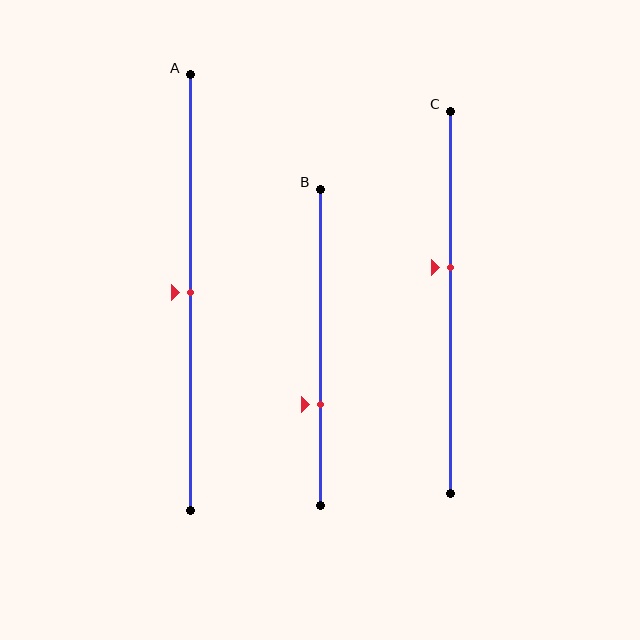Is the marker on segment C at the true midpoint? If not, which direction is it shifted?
No, the marker on segment C is shifted upward by about 9% of the segment length.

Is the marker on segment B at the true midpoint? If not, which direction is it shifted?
No, the marker on segment B is shifted downward by about 18% of the segment length.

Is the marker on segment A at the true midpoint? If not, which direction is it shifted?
Yes, the marker on segment A is at the true midpoint.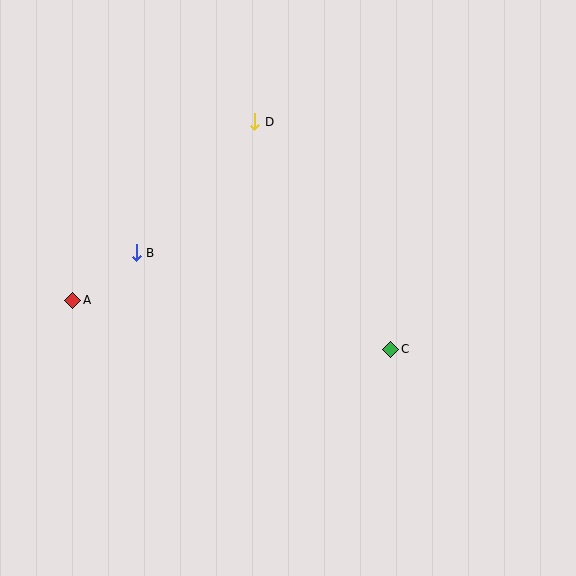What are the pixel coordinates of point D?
Point D is at (255, 122).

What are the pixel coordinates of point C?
Point C is at (391, 349).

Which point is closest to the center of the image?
Point C at (391, 349) is closest to the center.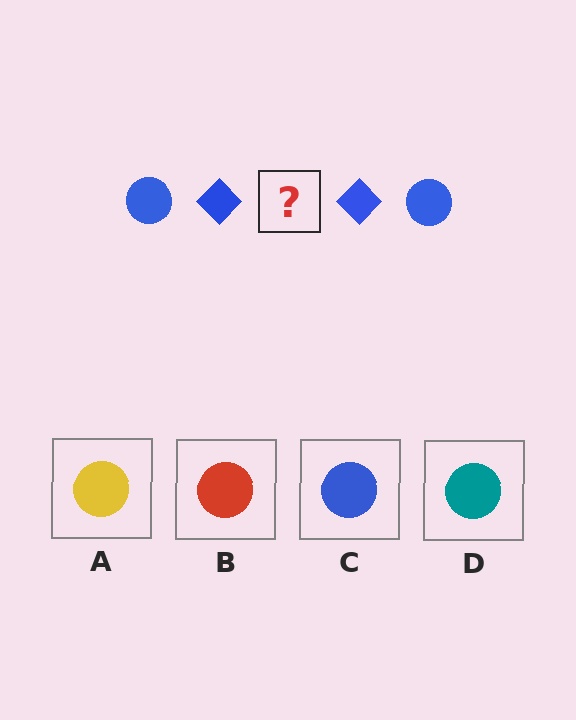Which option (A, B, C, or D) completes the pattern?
C.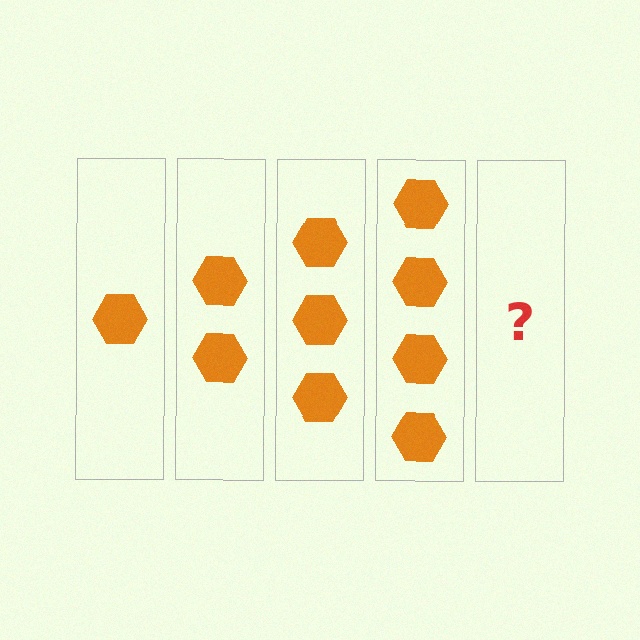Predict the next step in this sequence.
The next step is 5 hexagons.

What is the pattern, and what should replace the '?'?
The pattern is that each step adds one more hexagon. The '?' should be 5 hexagons.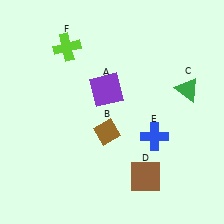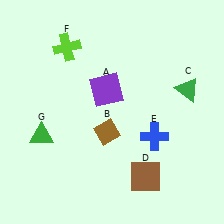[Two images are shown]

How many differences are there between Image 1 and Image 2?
There is 1 difference between the two images.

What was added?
A green triangle (G) was added in Image 2.